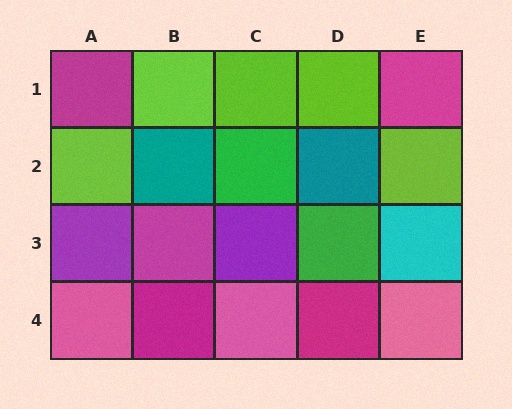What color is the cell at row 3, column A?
Purple.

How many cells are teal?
2 cells are teal.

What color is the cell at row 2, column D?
Teal.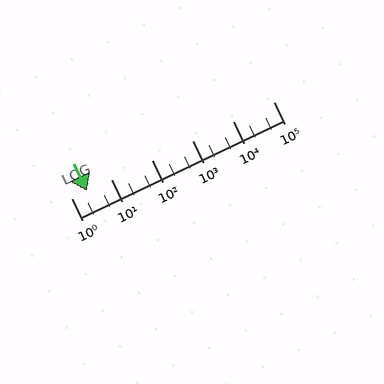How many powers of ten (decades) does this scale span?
The scale spans 5 decades, from 1 to 100000.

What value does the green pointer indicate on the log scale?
The pointer indicates approximately 2.4.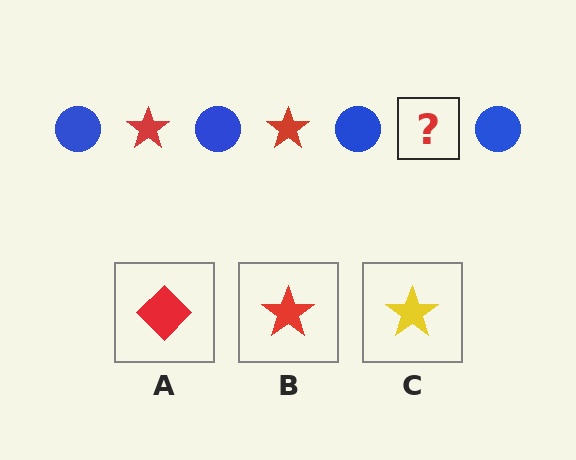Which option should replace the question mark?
Option B.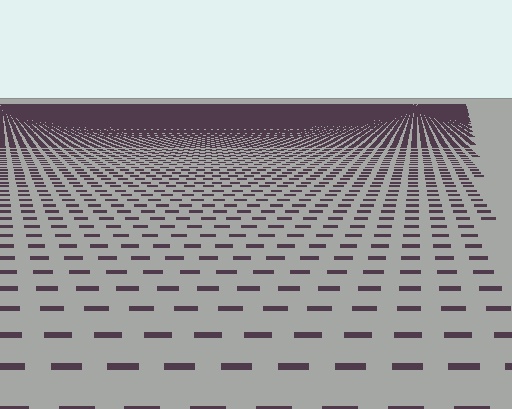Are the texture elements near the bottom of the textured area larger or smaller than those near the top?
Larger. Near the bottom, elements are closer to the viewer and appear at a bigger on-screen size.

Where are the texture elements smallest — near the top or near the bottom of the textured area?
Near the top.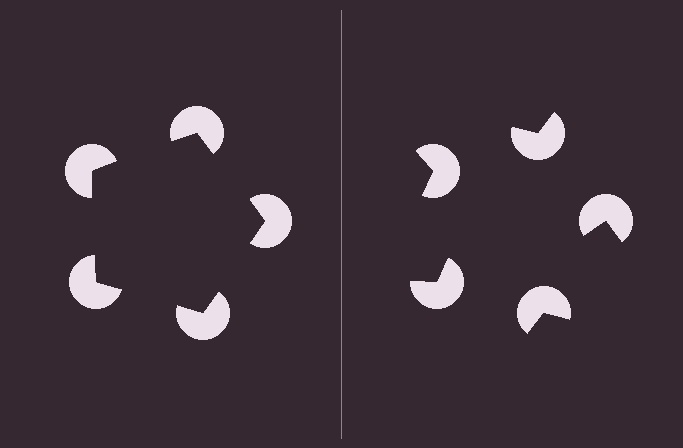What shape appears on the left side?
An illusory pentagon.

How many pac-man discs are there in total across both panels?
10 — 5 on each side.